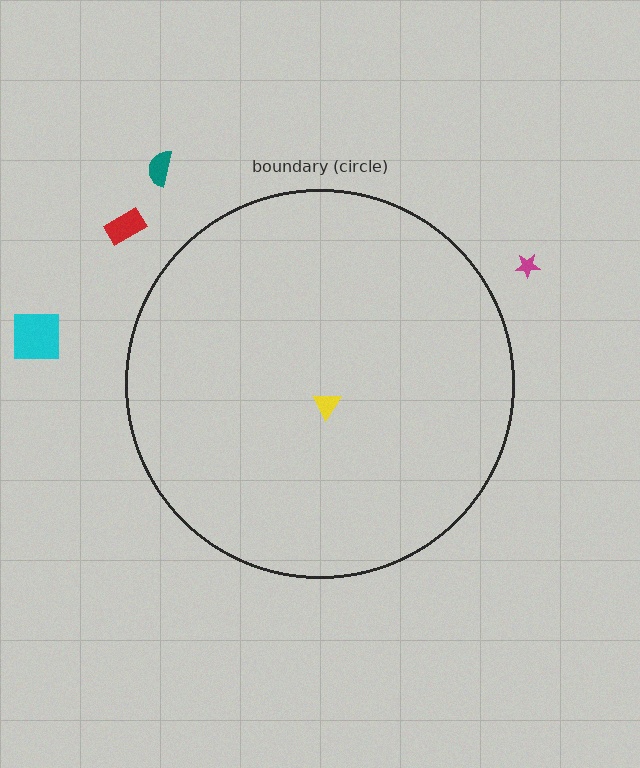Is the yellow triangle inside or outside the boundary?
Inside.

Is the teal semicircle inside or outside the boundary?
Outside.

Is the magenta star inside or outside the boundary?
Outside.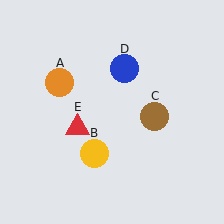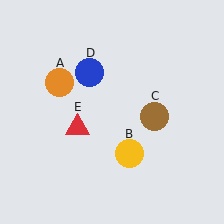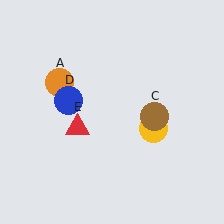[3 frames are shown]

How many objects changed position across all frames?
2 objects changed position: yellow circle (object B), blue circle (object D).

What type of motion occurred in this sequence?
The yellow circle (object B), blue circle (object D) rotated counterclockwise around the center of the scene.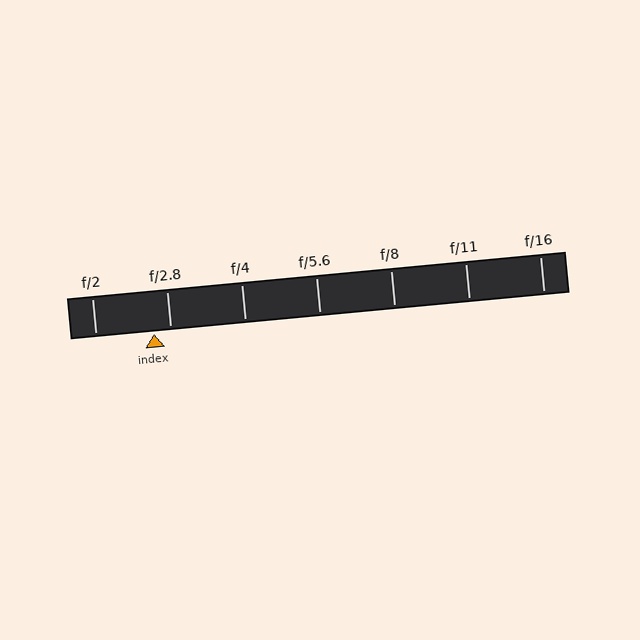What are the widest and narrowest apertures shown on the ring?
The widest aperture shown is f/2 and the narrowest is f/16.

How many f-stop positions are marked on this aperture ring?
There are 7 f-stop positions marked.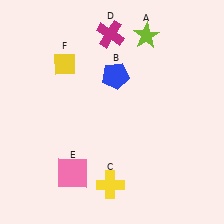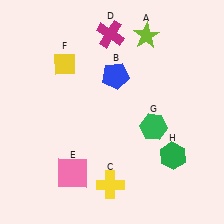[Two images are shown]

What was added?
A green hexagon (G), a green hexagon (H) were added in Image 2.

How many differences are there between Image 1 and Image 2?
There are 2 differences between the two images.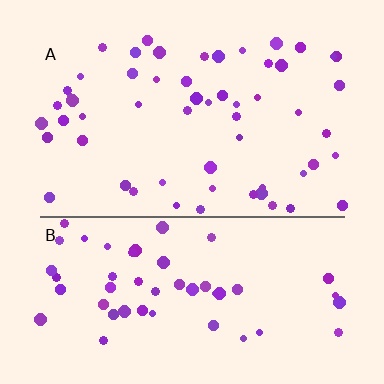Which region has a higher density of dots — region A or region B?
A (the top).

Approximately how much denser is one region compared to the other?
Approximately 1.1× — region A over region B.